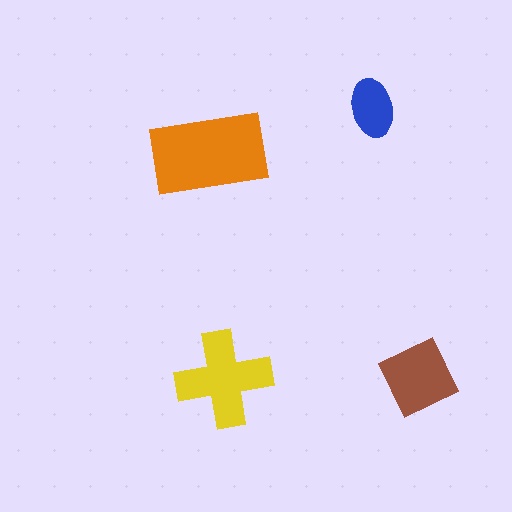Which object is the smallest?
The blue ellipse.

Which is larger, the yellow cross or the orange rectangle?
The orange rectangle.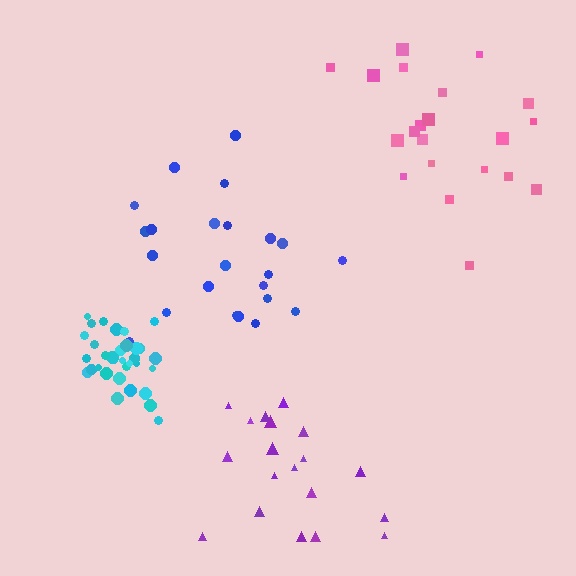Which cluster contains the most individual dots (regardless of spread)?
Cyan (33).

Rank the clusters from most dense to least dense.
cyan, pink, blue, purple.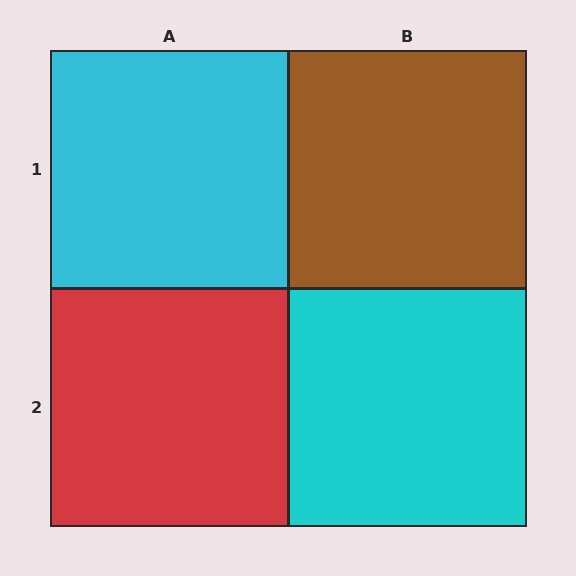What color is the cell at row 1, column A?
Cyan.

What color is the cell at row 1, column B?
Brown.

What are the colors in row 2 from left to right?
Red, cyan.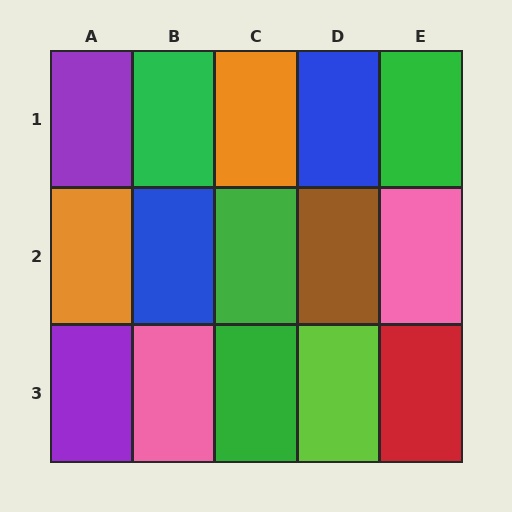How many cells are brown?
1 cell is brown.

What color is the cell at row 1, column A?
Purple.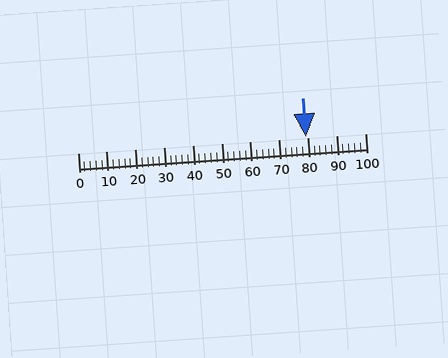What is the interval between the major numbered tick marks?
The major tick marks are spaced 10 units apart.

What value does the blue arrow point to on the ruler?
The blue arrow points to approximately 80.